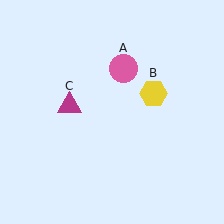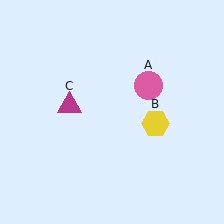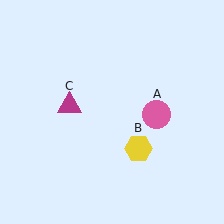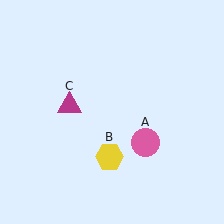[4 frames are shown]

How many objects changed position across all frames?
2 objects changed position: pink circle (object A), yellow hexagon (object B).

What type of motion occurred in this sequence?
The pink circle (object A), yellow hexagon (object B) rotated clockwise around the center of the scene.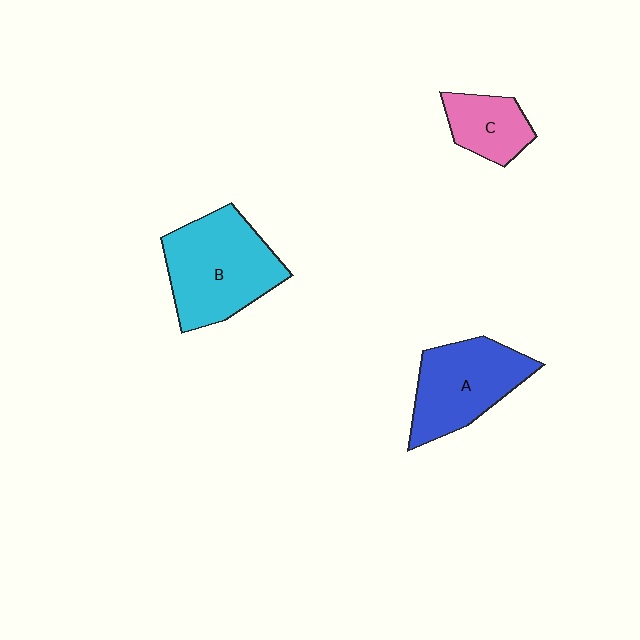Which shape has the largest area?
Shape B (cyan).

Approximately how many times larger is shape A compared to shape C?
Approximately 1.8 times.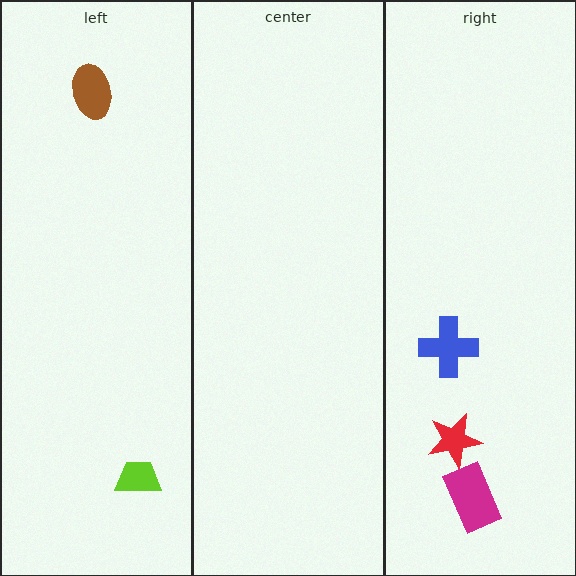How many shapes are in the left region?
2.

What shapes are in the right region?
The red star, the magenta rectangle, the blue cross.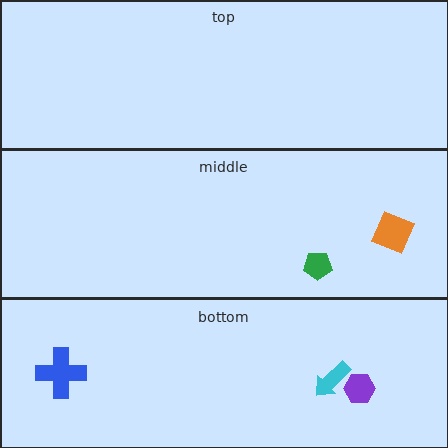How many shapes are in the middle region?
2.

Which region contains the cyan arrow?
The bottom region.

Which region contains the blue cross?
The bottom region.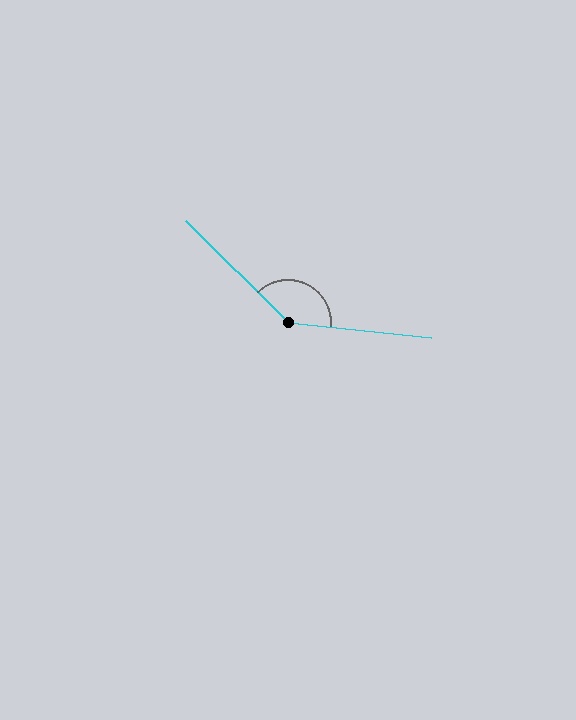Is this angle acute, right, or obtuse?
It is obtuse.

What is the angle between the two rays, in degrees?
Approximately 141 degrees.